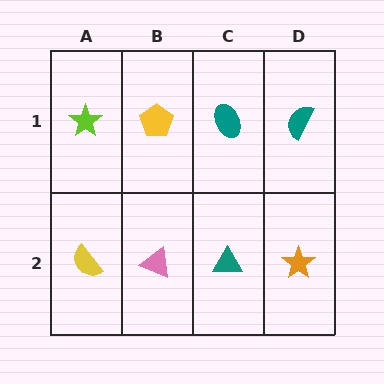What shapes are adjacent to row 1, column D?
An orange star (row 2, column D), a teal ellipse (row 1, column C).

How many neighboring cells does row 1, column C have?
3.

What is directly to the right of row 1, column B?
A teal ellipse.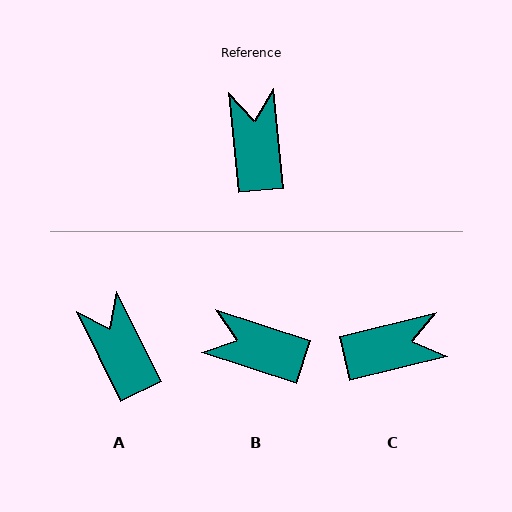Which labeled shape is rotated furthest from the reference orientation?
C, about 82 degrees away.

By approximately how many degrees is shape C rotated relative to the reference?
Approximately 82 degrees clockwise.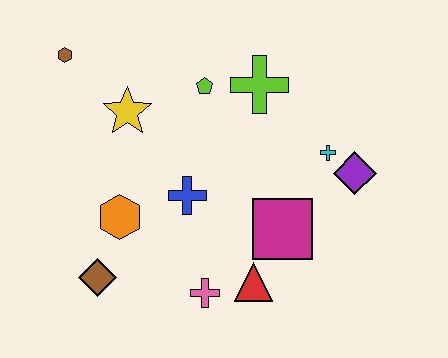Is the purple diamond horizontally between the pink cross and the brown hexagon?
No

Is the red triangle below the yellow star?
Yes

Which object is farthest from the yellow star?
The purple diamond is farthest from the yellow star.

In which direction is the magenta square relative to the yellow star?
The magenta square is to the right of the yellow star.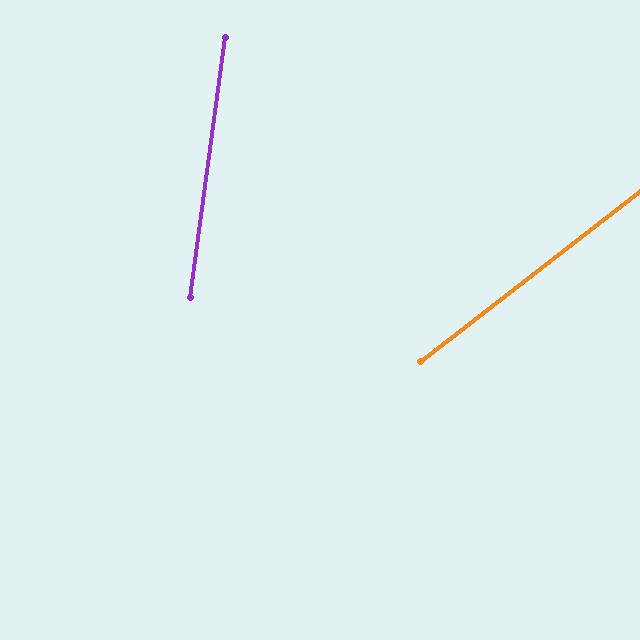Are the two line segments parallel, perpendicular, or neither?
Neither parallel nor perpendicular — they differ by about 44°.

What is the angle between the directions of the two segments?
Approximately 44 degrees.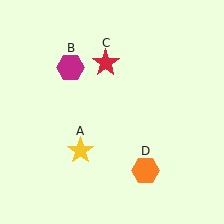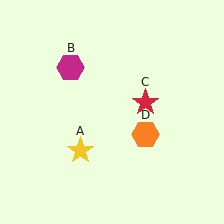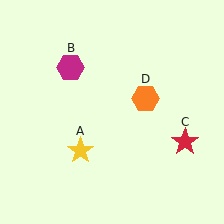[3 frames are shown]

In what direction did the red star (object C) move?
The red star (object C) moved down and to the right.